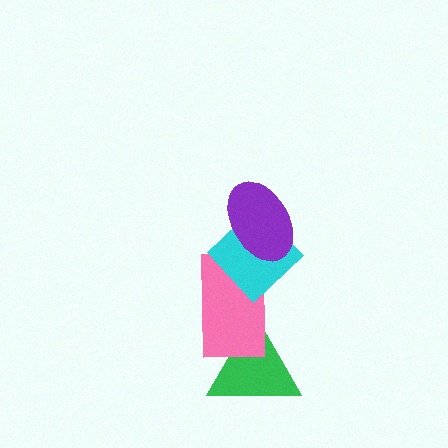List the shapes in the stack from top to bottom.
From top to bottom: the purple ellipse, the cyan diamond, the pink rectangle, the green triangle.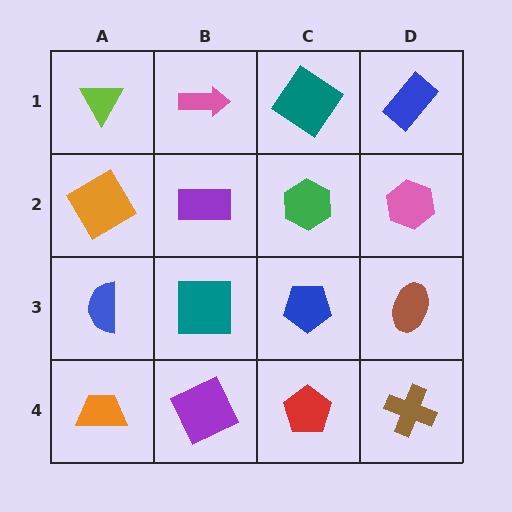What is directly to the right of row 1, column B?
A teal diamond.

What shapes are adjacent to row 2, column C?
A teal diamond (row 1, column C), a blue pentagon (row 3, column C), a purple rectangle (row 2, column B), a pink hexagon (row 2, column D).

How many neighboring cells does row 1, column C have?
3.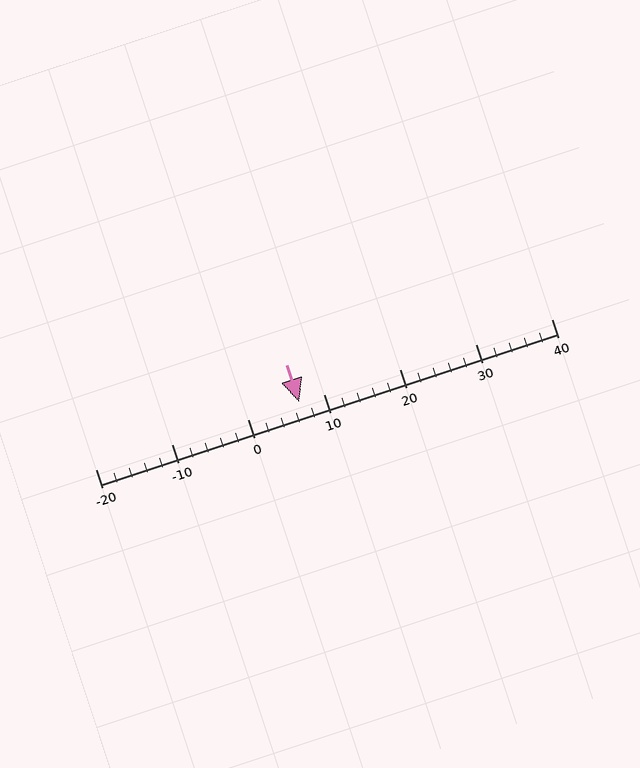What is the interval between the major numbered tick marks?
The major tick marks are spaced 10 units apart.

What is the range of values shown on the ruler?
The ruler shows values from -20 to 40.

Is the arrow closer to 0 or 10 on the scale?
The arrow is closer to 10.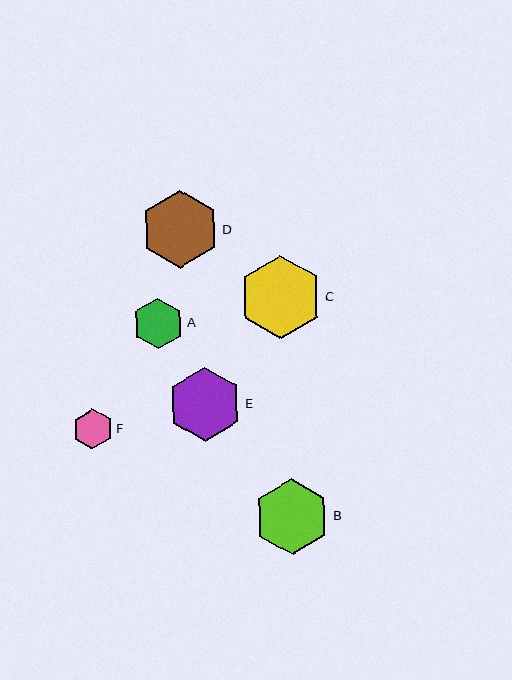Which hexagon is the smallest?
Hexagon F is the smallest with a size of approximately 40 pixels.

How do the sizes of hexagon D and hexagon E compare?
Hexagon D and hexagon E are approximately the same size.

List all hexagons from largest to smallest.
From largest to smallest: C, D, B, E, A, F.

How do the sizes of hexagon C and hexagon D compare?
Hexagon C and hexagon D are approximately the same size.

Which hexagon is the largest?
Hexagon C is the largest with a size of approximately 83 pixels.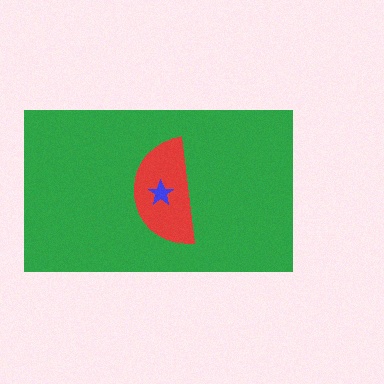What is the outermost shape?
The green rectangle.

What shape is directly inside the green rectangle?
The red semicircle.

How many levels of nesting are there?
3.